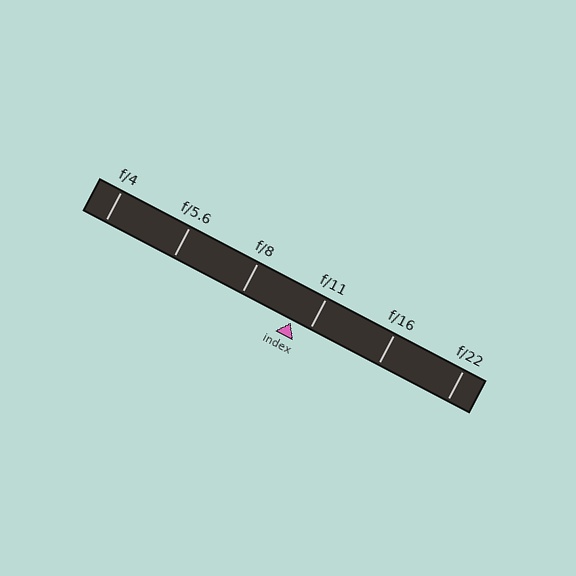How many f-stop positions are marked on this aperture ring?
There are 6 f-stop positions marked.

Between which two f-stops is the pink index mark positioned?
The index mark is between f/8 and f/11.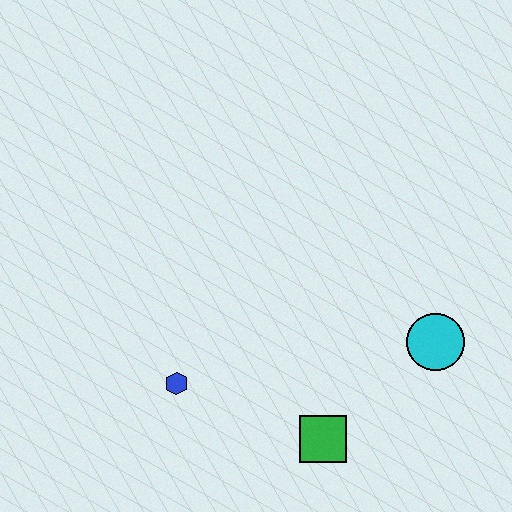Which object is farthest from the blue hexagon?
The cyan circle is farthest from the blue hexagon.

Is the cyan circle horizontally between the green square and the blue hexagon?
No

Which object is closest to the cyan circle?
The green square is closest to the cyan circle.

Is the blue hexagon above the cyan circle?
No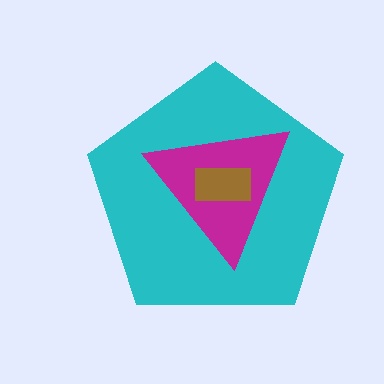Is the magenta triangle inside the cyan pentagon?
Yes.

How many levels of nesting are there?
3.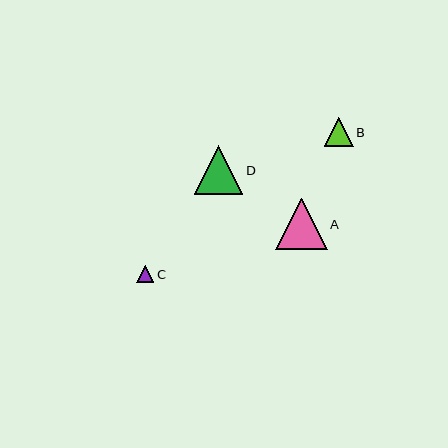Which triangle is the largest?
Triangle A is the largest with a size of approximately 52 pixels.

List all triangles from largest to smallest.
From largest to smallest: A, D, B, C.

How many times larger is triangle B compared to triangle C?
Triangle B is approximately 1.7 times the size of triangle C.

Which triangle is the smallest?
Triangle C is the smallest with a size of approximately 17 pixels.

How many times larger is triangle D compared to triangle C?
Triangle D is approximately 2.8 times the size of triangle C.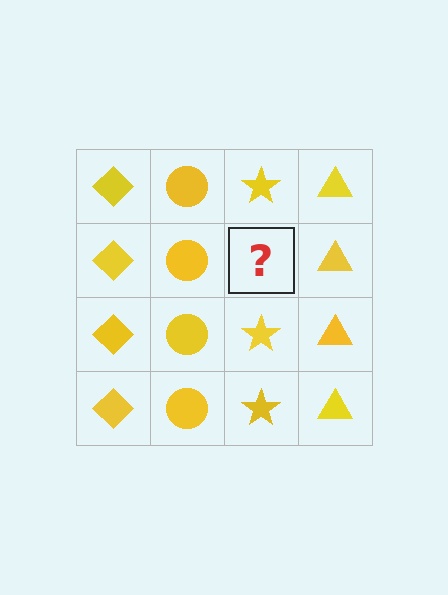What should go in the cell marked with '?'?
The missing cell should contain a yellow star.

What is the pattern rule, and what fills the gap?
The rule is that each column has a consistent shape. The gap should be filled with a yellow star.